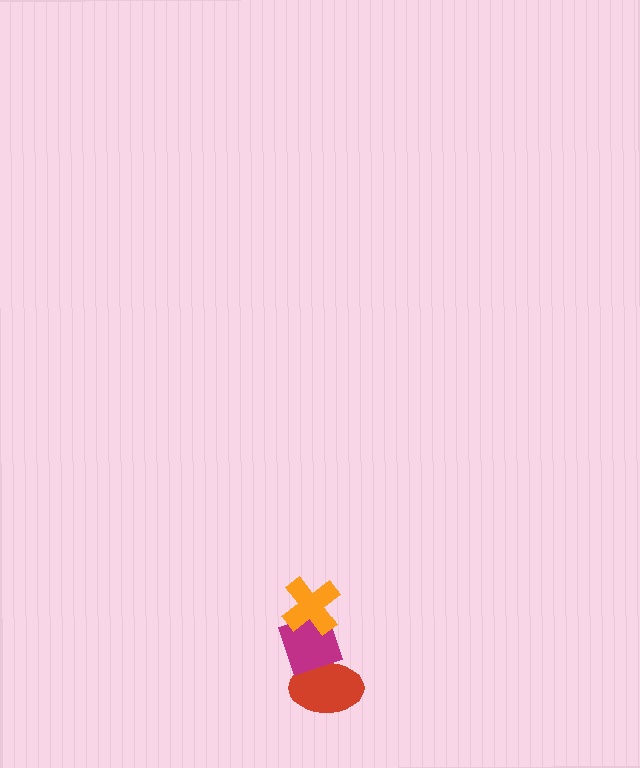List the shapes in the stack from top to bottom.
From top to bottom: the orange cross, the magenta diamond, the red ellipse.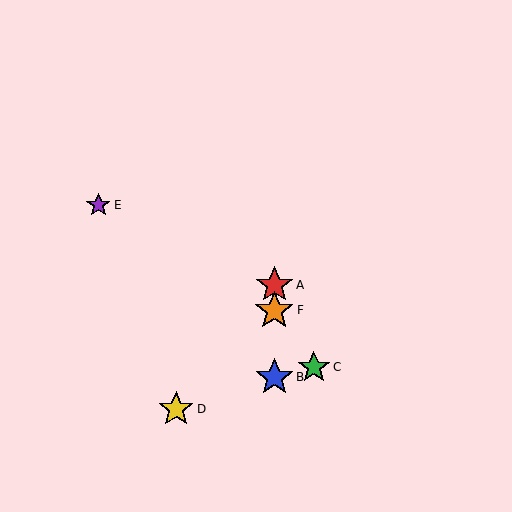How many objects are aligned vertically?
3 objects (A, B, F) are aligned vertically.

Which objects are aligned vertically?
Objects A, B, F are aligned vertically.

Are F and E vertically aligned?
No, F is at x≈274 and E is at x≈98.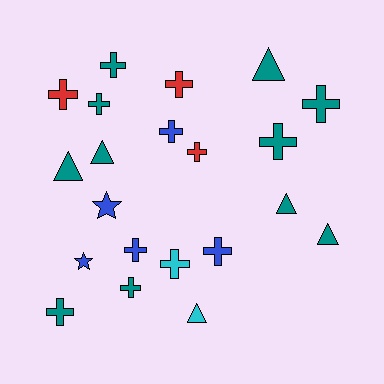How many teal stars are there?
There are no teal stars.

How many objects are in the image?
There are 21 objects.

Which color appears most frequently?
Teal, with 11 objects.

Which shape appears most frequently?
Cross, with 13 objects.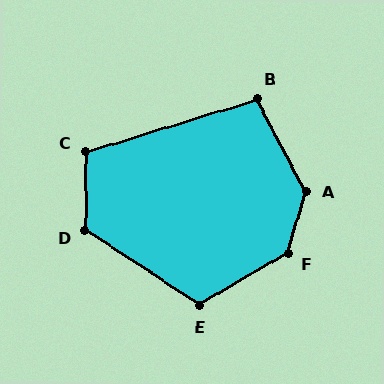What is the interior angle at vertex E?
Approximately 116 degrees (obtuse).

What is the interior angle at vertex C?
Approximately 108 degrees (obtuse).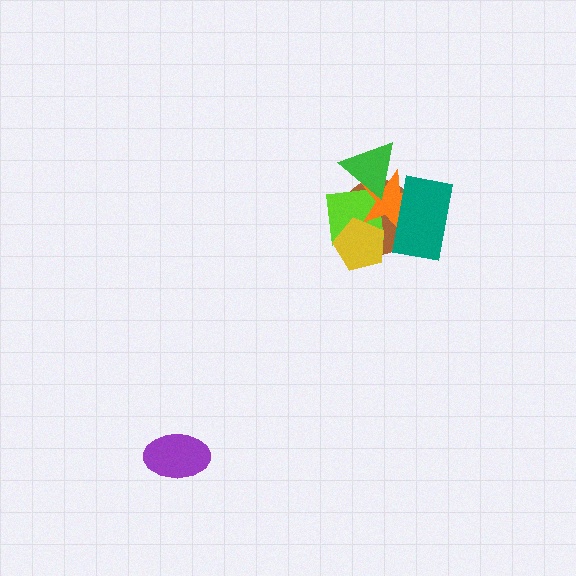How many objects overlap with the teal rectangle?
2 objects overlap with the teal rectangle.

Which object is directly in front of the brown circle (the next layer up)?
The lime square is directly in front of the brown circle.